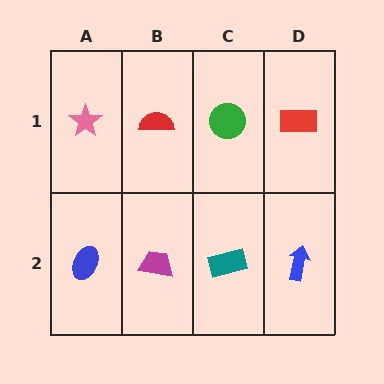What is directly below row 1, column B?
A magenta trapezoid.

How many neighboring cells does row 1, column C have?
3.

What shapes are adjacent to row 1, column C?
A teal rectangle (row 2, column C), a red semicircle (row 1, column B), a red rectangle (row 1, column D).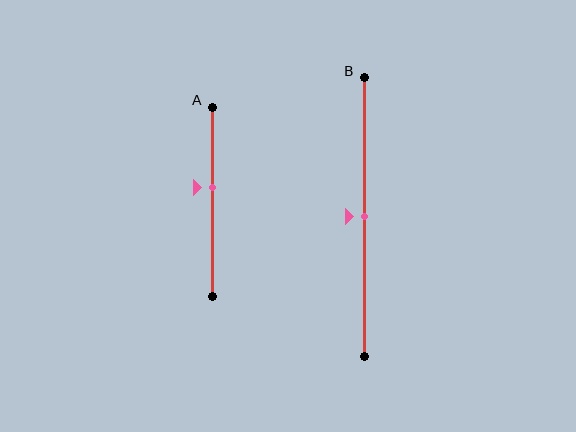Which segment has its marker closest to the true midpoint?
Segment B has its marker closest to the true midpoint.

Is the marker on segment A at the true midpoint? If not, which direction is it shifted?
No, the marker on segment A is shifted upward by about 7% of the segment length.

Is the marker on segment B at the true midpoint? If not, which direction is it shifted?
Yes, the marker on segment B is at the true midpoint.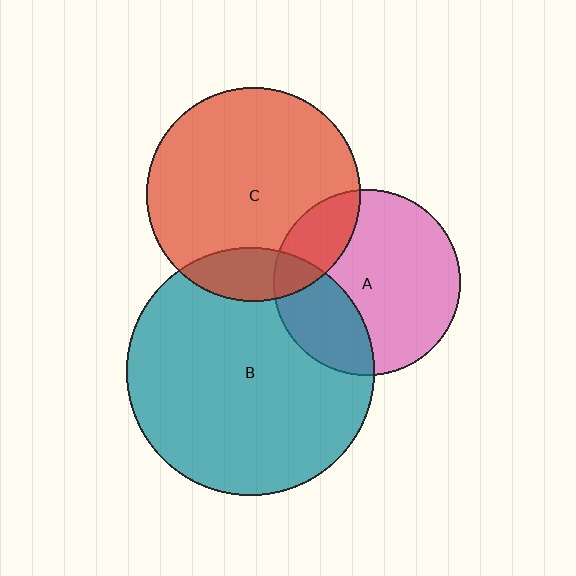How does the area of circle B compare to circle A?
Approximately 1.8 times.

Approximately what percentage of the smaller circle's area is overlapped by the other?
Approximately 15%.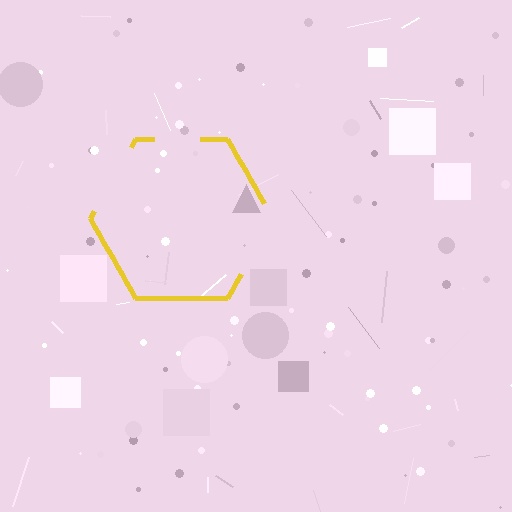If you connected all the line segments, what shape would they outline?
They would outline a hexagon.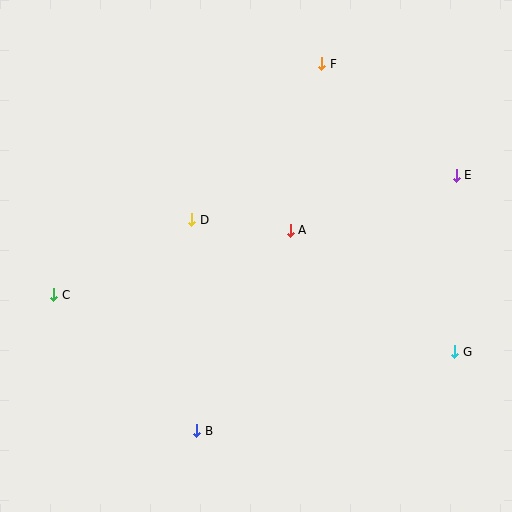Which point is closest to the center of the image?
Point A at (290, 231) is closest to the center.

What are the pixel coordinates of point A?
Point A is at (290, 231).